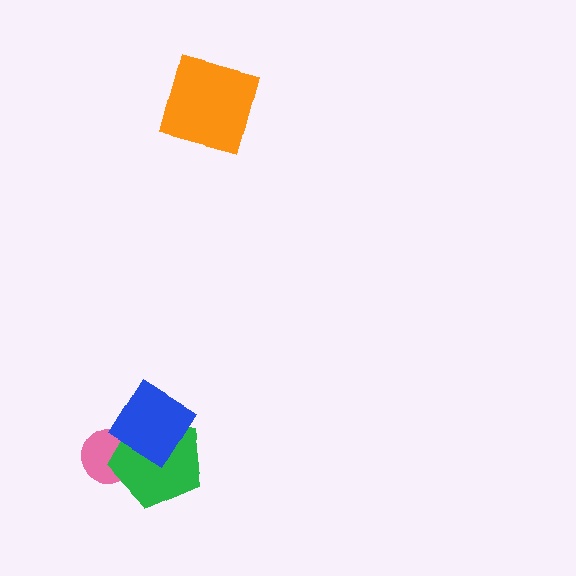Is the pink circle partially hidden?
Yes, it is partially covered by another shape.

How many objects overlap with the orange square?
0 objects overlap with the orange square.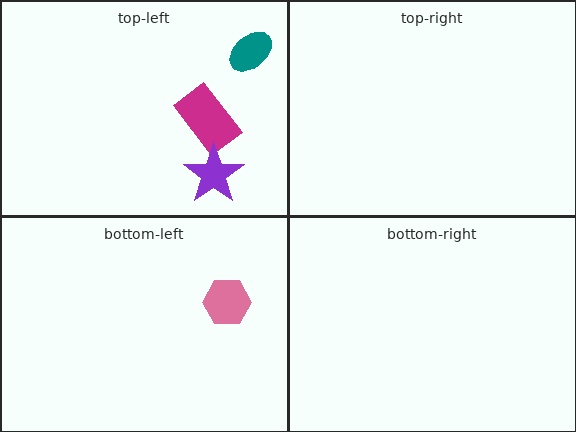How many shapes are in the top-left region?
3.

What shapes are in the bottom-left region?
The pink hexagon.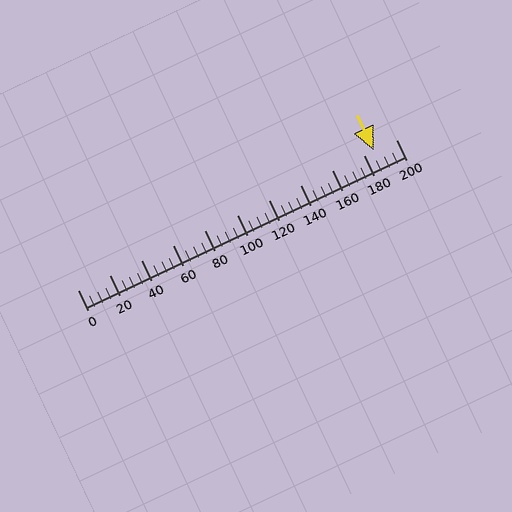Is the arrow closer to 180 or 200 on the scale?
The arrow is closer to 180.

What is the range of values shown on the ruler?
The ruler shows values from 0 to 200.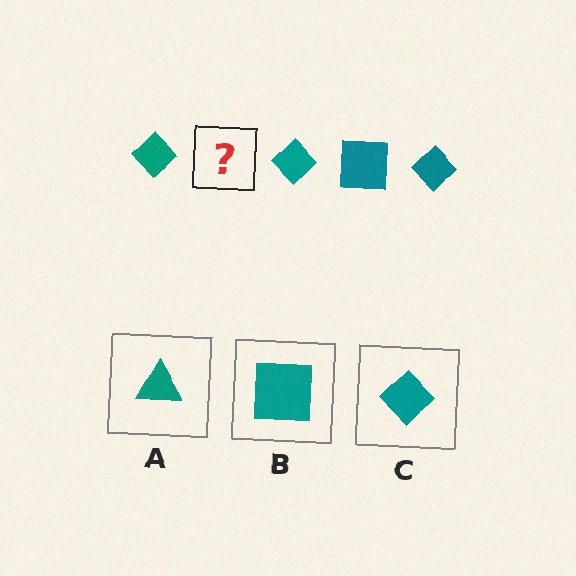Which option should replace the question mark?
Option B.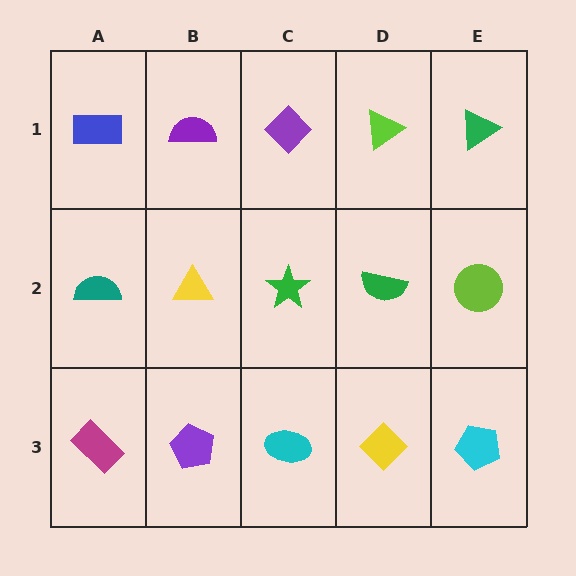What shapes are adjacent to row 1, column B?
A yellow triangle (row 2, column B), a blue rectangle (row 1, column A), a purple diamond (row 1, column C).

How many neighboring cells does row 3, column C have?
3.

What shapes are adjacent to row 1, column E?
A lime circle (row 2, column E), a lime triangle (row 1, column D).